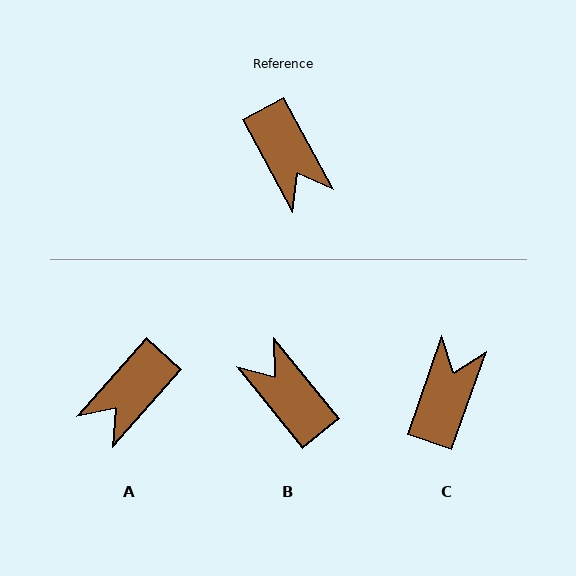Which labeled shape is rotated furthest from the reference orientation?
B, about 169 degrees away.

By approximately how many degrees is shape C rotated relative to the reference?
Approximately 132 degrees counter-clockwise.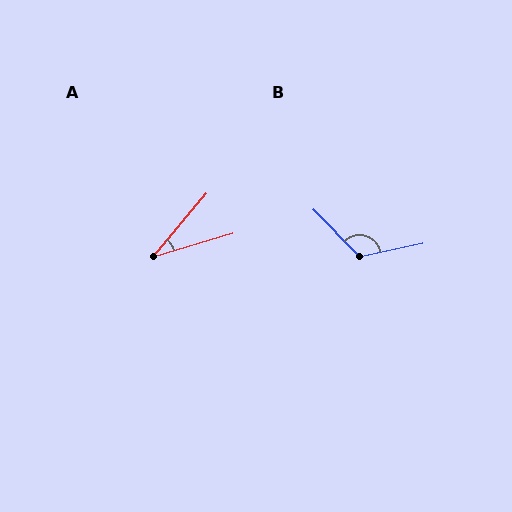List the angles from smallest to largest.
A (34°), B (123°).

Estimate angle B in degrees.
Approximately 123 degrees.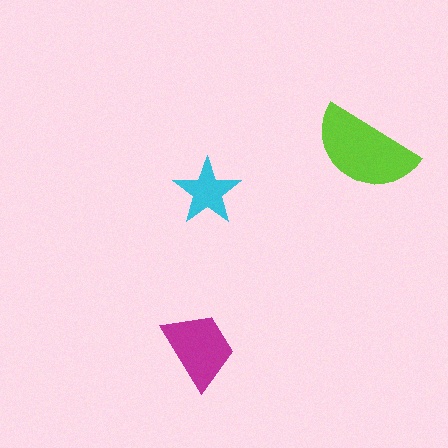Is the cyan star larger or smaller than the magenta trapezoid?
Smaller.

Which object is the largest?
The lime semicircle.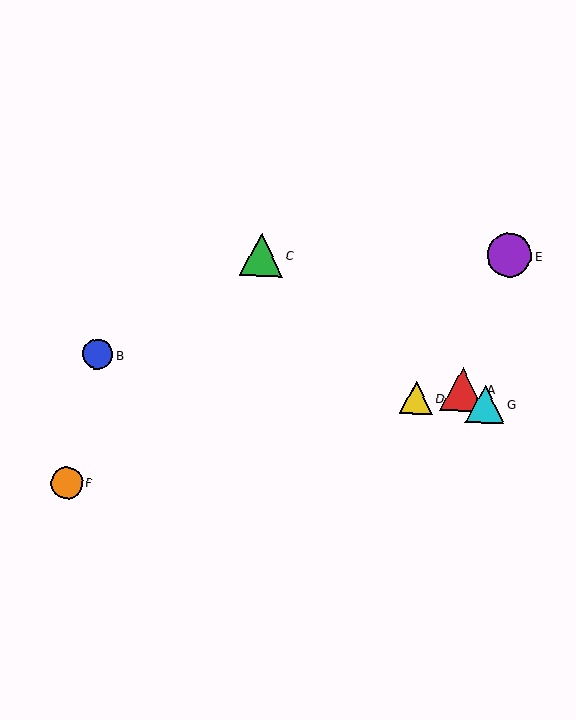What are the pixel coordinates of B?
Object B is at (98, 354).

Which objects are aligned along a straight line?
Objects A, C, G are aligned along a straight line.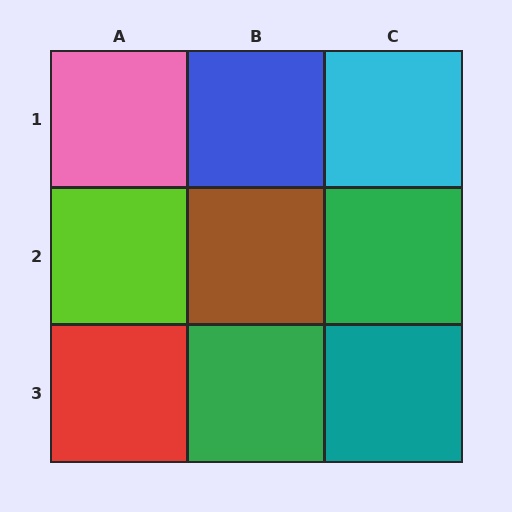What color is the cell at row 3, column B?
Green.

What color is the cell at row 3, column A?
Red.